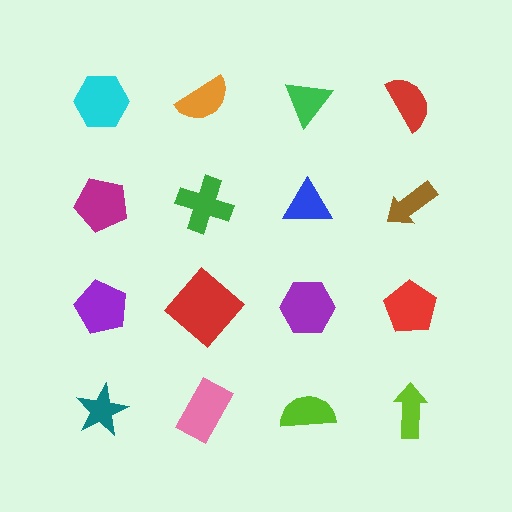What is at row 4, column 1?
A teal star.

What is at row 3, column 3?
A purple hexagon.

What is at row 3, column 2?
A red diamond.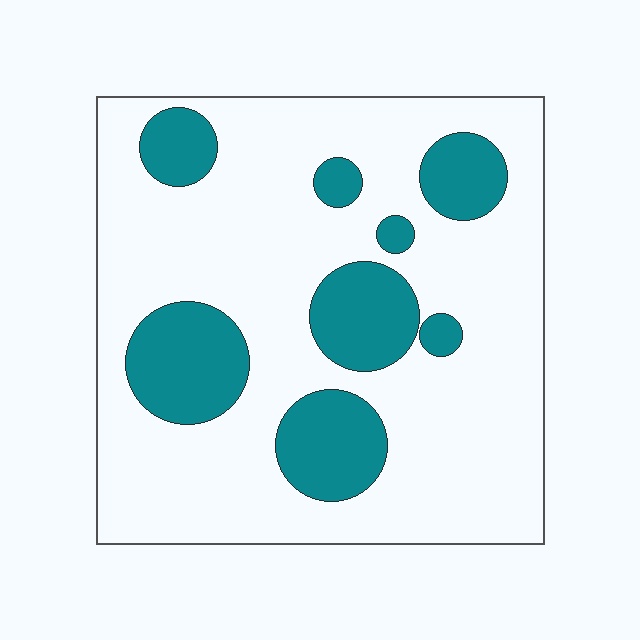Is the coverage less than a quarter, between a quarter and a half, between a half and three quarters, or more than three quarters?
Less than a quarter.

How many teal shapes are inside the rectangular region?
8.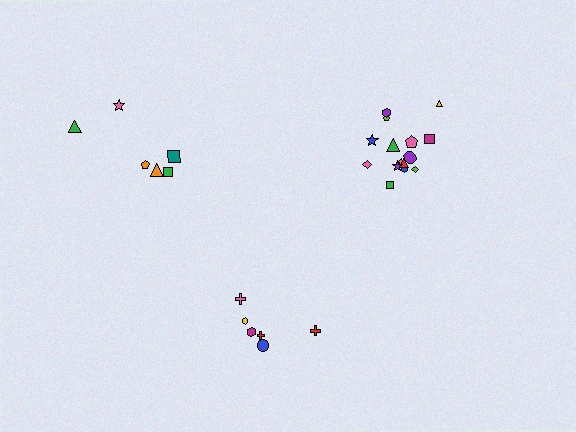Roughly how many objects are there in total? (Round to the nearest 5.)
Roughly 25 objects in total.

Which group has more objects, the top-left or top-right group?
The top-right group.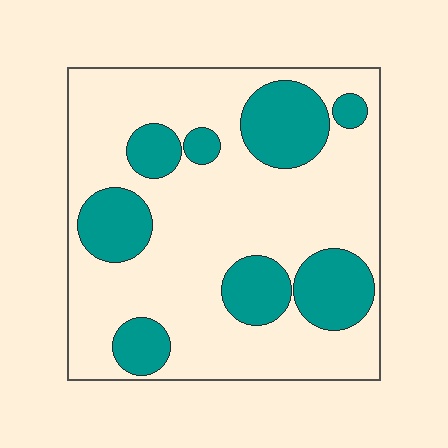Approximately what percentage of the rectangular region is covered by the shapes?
Approximately 30%.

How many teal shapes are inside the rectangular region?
8.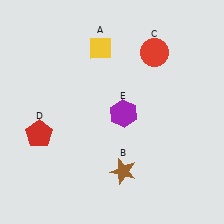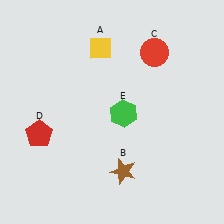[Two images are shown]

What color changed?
The hexagon (E) changed from purple in Image 1 to green in Image 2.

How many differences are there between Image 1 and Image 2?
There is 1 difference between the two images.